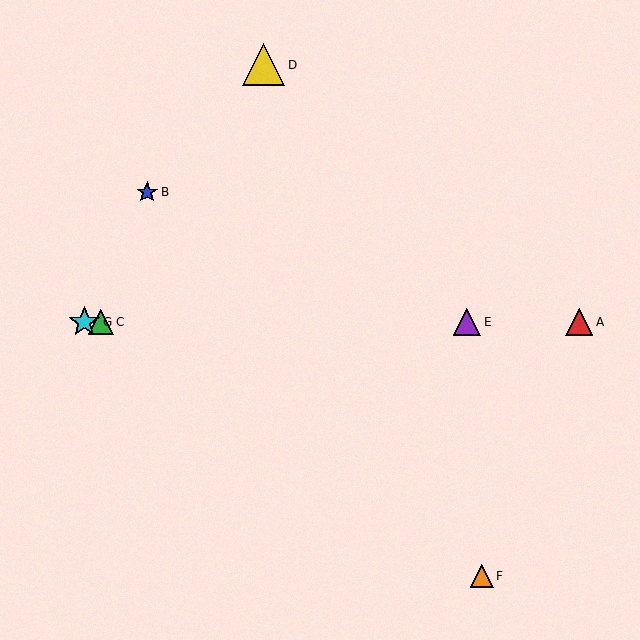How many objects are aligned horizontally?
4 objects (A, C, E, G) are aligned horizontally.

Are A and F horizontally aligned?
No, A is at y≈322 and F is at y≈576.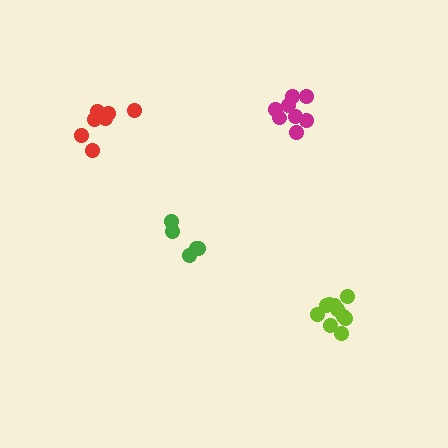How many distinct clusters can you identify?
There are 4 distinct clusters.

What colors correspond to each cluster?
The clusters are colored: magenta, green, lime, red.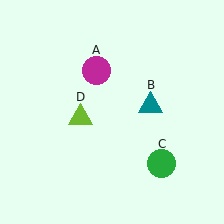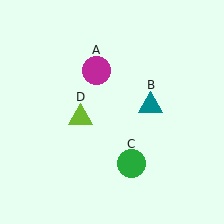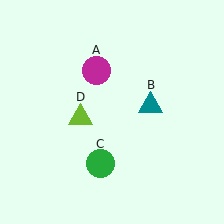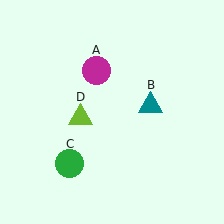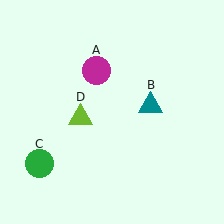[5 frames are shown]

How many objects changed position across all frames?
1 object changed position: green circle (object C).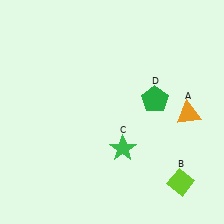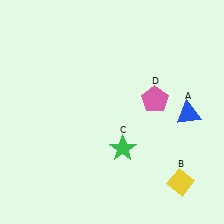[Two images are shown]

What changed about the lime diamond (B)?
In Image 1, B is lime. In Image 2, it changed to yellow.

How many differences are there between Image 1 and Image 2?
There are 3 differences between the two images.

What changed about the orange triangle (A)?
In Image 1, A is orange. In Image 2, it changed to blue.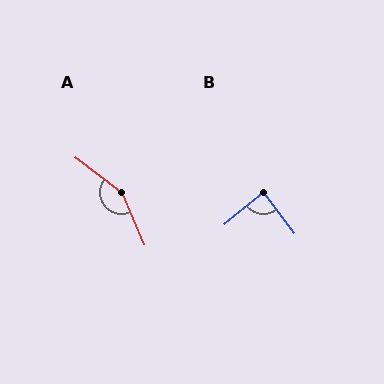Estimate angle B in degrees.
Approximately 87 degrees.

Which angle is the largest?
A, at approximately 151 degrees.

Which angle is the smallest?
B, at approximately 87 degrees.